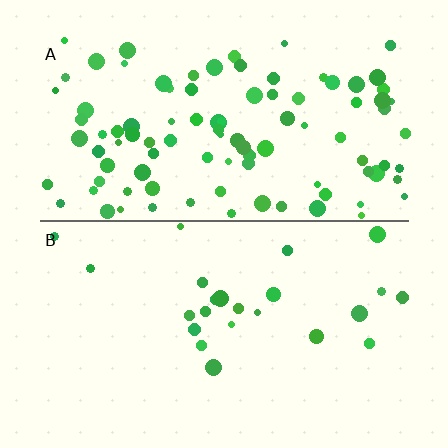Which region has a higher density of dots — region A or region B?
A (the top).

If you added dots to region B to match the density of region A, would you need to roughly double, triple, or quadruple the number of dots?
Approximately quadruple.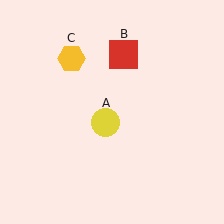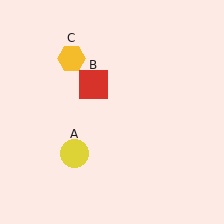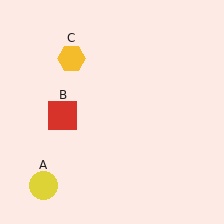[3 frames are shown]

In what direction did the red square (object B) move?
The red square (object B) moved down and to the left.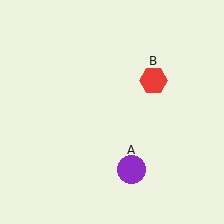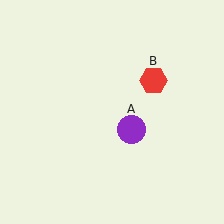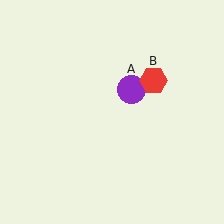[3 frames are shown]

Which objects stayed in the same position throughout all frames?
Red hexagon (object B) remained stationary.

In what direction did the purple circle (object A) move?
The purple circle (object A) moved up.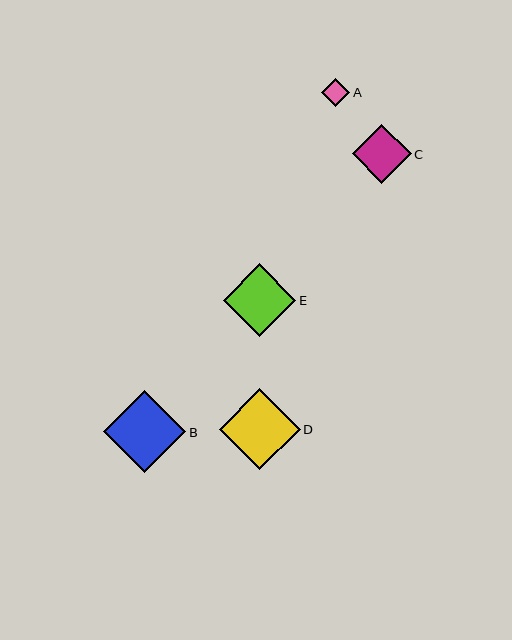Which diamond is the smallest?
Diamond A is the smallest with a size of approximately 29 pixels.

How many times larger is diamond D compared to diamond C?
Diamond D is approximately 1.4 times the size of diamond C.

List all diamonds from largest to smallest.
From largest to smallest: B, D, E, C, A.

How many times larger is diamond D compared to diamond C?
Diamond D is approximately 1.4 times the size of diamond C.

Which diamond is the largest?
Diamond B is the largest with a size of approximately 82 pixels.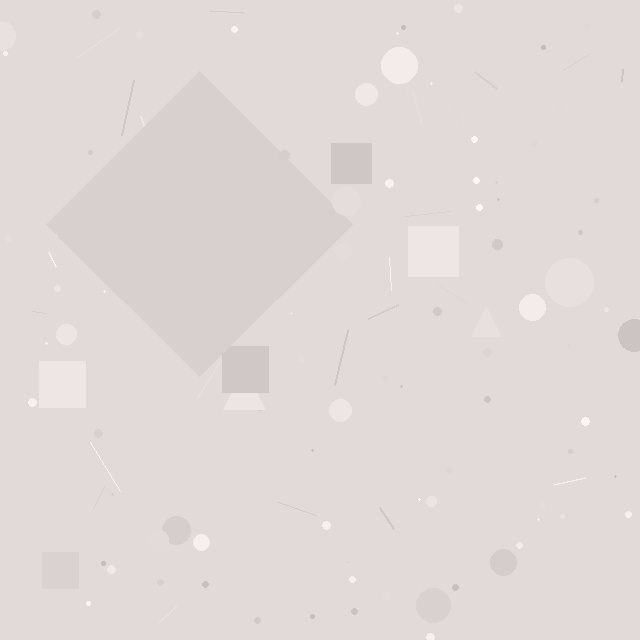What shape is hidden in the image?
A diamond is hidden in the image.